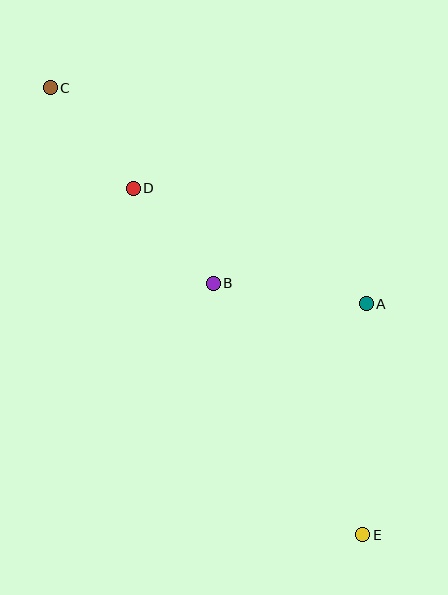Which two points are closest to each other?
Points B and D are closest to each other.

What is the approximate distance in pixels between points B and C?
The distance between B and C is approximately 255 pixels.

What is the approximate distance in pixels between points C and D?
The distance between C and D is approximately 130 pixels.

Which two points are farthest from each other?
Points C and E are farthest from each other.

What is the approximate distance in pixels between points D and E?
The distance between D and E is approximately 416 pixels.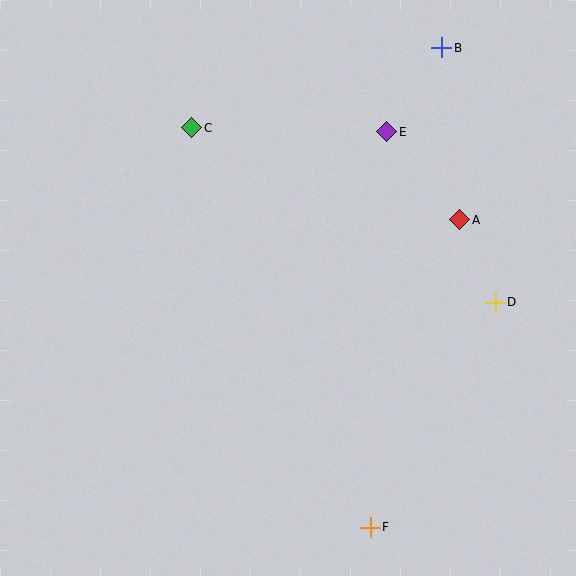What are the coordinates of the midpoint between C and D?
The midpoint between C and D is at (343, 215).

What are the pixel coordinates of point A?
Point A is at (460, 220).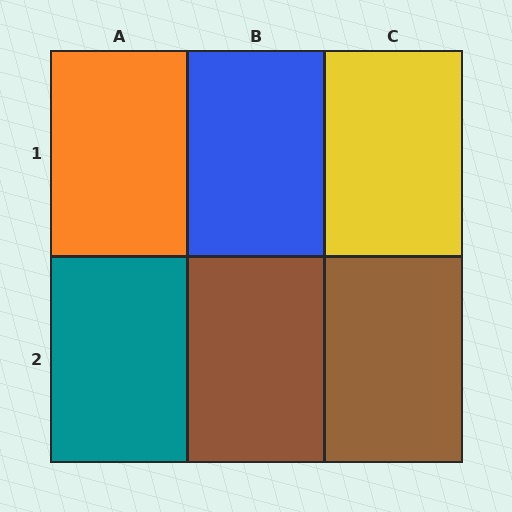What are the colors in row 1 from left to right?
Orange, blue, yellow.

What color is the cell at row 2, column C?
Brown.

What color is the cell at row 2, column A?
Teal.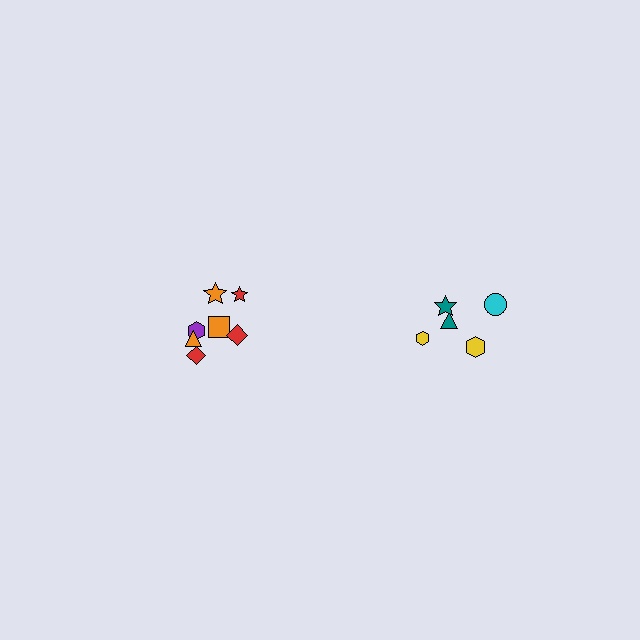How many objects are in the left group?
There are 7 objects.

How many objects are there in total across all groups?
There are 12 objects.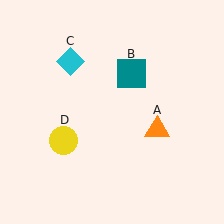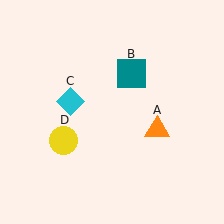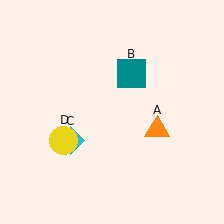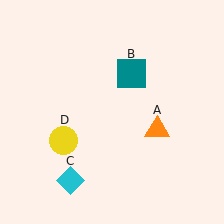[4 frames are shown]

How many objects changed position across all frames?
1 object changed position: cyan diamond (object C).